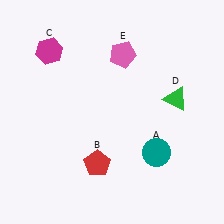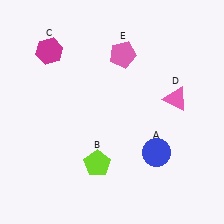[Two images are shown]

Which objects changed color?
A changed from teal to blue. B changed from red to lime. D changed from green to pink.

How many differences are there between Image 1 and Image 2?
There are 3 differences between the two images.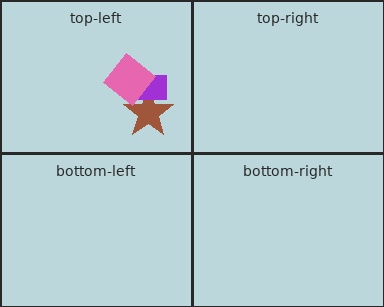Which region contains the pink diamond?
The top-left region.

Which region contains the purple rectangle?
The top-left region.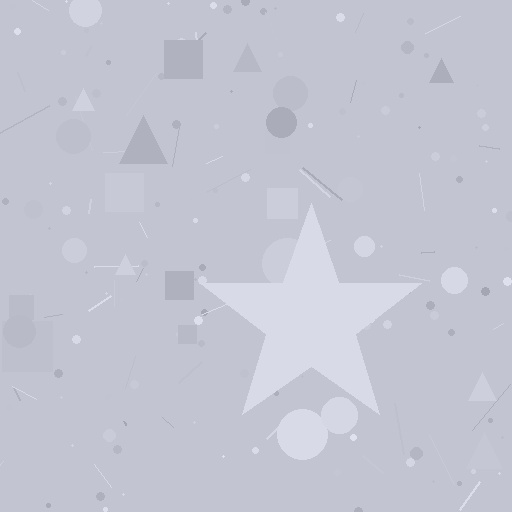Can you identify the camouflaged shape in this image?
The camouflaged shape is a star.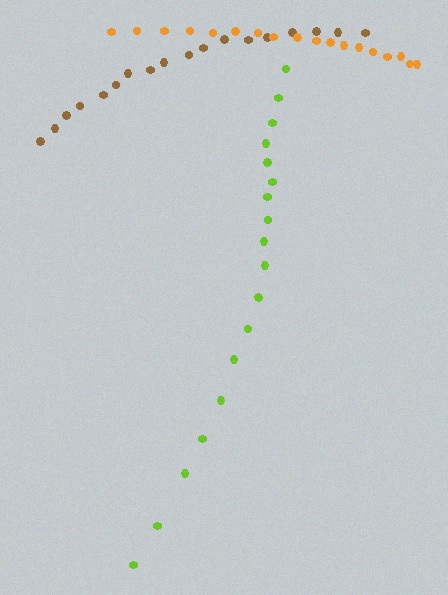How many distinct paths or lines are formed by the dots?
There are 3 distinct paths.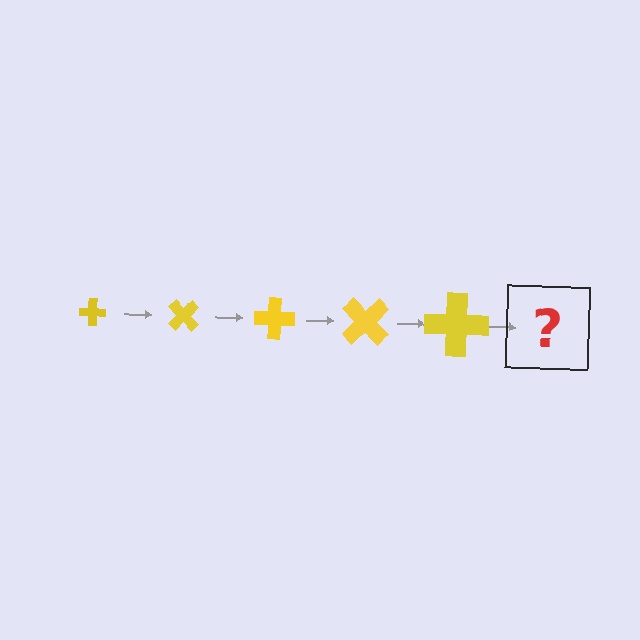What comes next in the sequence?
The next element should be a cross, larger than the previous one and rotated 225 degrees from the start.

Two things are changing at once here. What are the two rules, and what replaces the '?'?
The two rules are that the cross grows larger each step and it rotates 45 degrees each step. The '?' should be a cross, larger than the previous one and rotated 225 degrees from the start.